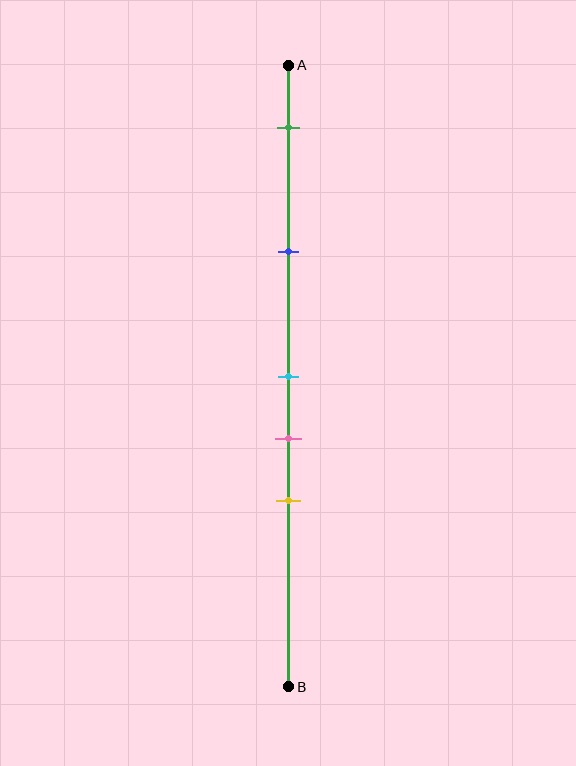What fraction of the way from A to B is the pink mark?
The pink mark is approximately 60% (0.6) of the way from A to B.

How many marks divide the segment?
There are 5 marks dividing the segment.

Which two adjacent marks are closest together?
The cyan and pink marks are the closest adjacent pair.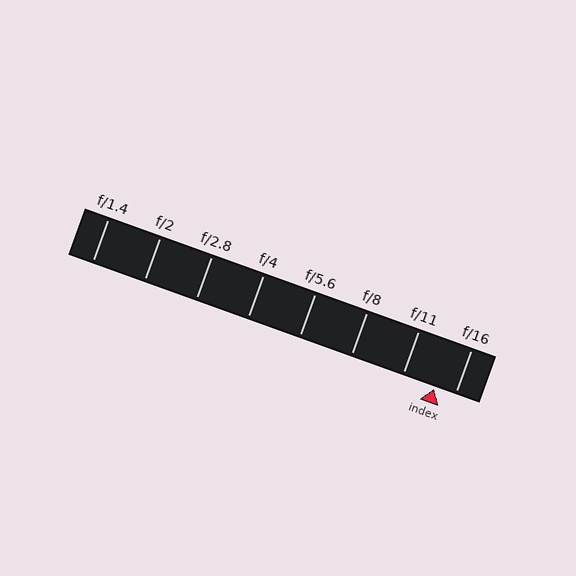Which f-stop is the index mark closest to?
The index mark is closest to f/16.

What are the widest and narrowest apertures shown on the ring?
The widest aperture shown is f/1.4 and the narrowest is f/16.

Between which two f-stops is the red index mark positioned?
The index mark is between f/11 and f/16.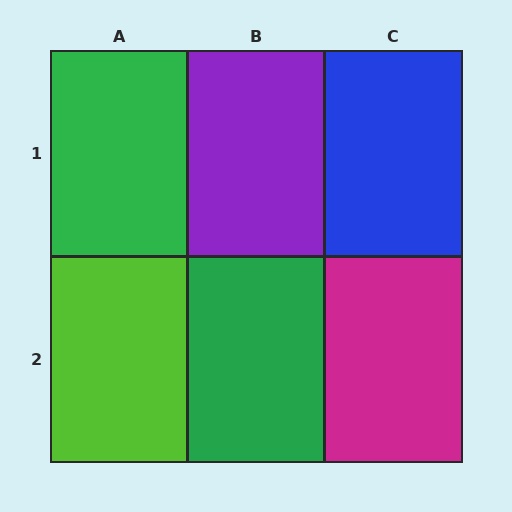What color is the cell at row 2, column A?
Lime.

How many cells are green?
2 cells are green.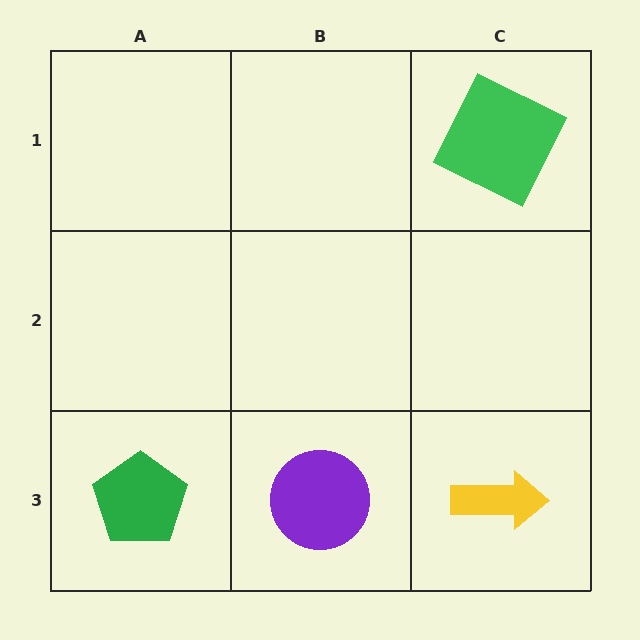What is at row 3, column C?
A yellow arrow.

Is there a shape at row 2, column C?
No, that cell is empty.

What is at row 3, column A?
A green pentagon.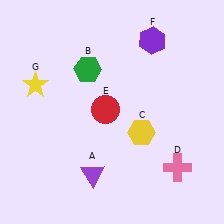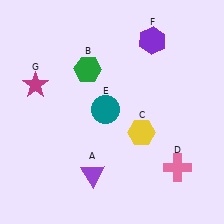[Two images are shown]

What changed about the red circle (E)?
In Image 1, E is red. In Image 2, it changed to teal.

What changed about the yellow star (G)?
In Image 1, G is yellow. In Image 2, it changed to magenta.